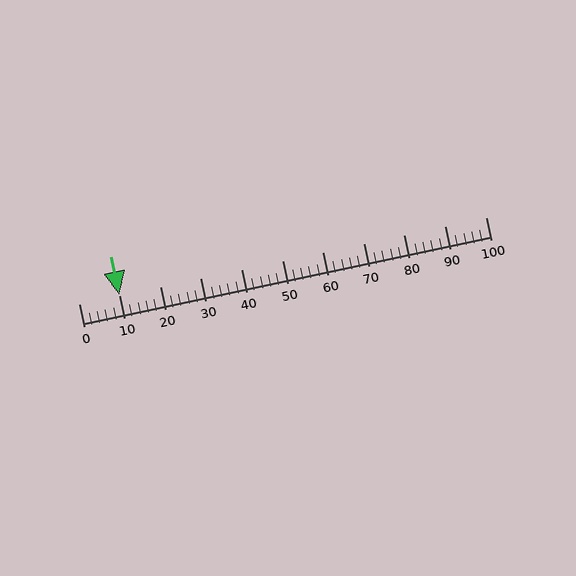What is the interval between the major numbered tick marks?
The major tick marks are spaced 10 units apart.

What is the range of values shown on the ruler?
The ruler shows values from 0 to 100.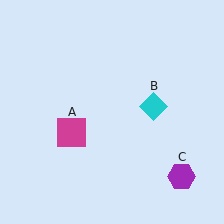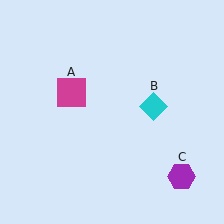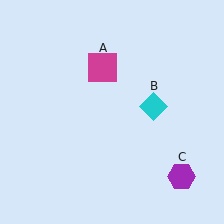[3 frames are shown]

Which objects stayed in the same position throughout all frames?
Cyan diamond (object B) and purple hexagon (object C) remained stationary.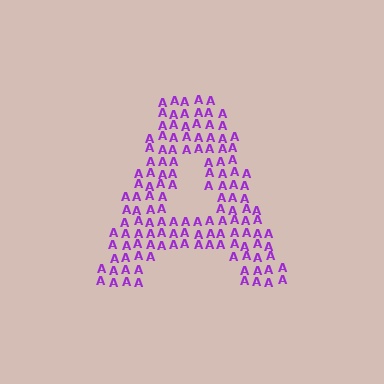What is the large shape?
The large shape is the letter A.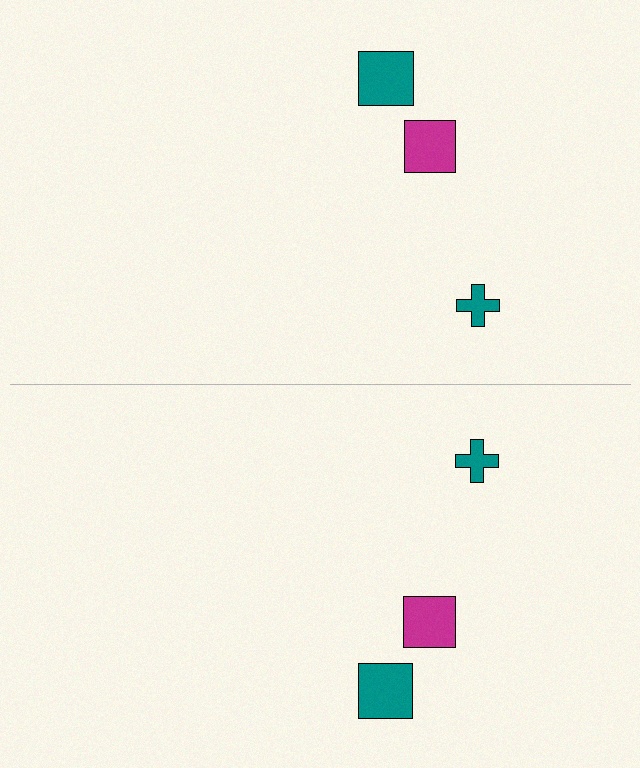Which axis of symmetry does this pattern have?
The pattern has a horizontal axis of symmetry running through the center of the image.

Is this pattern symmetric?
Yes, this pattern has bilateral (reflection) symmetry.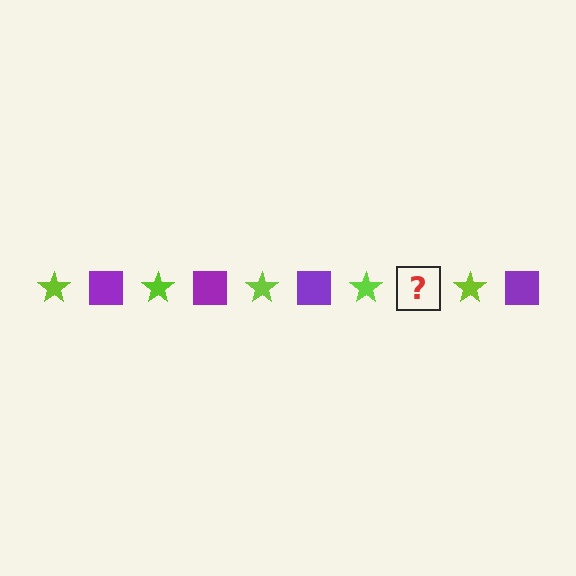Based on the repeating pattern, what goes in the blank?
The blank should be a purple square.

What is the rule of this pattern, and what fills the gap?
The rule is that the pattern alternates between lime star and purple square. The gap should be filled with a purple square.